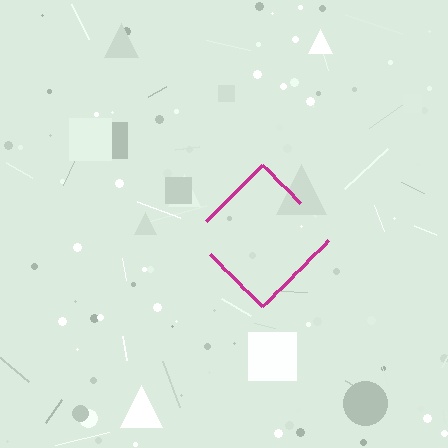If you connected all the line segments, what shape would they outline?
They would outline a diamond.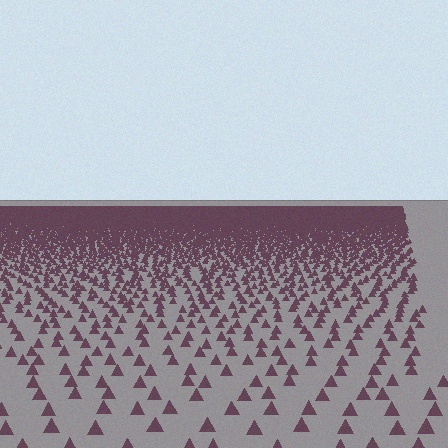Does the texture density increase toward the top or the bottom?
Density increases toward the top.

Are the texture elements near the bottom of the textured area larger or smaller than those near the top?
Larger. Near the bottom, elements are closer to the viewer and appear at a bigger on-screen size.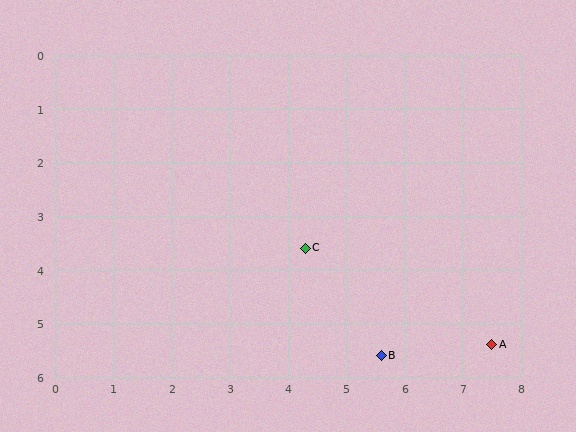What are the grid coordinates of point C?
Point C is at approximately (4.3, 3.6).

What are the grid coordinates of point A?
Point A is at approximately (7.5, 5.4).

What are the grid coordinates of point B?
Point B is at approximately (5.6, 5.6).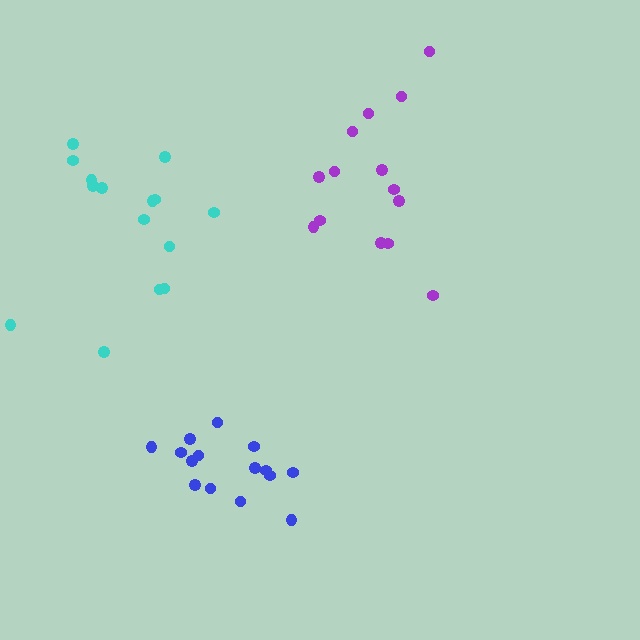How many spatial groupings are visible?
There are 3 spatial groupings.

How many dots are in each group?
Group 1: 15 dots, Group 2: 15 dots, Group 3: 14 dots (44 total).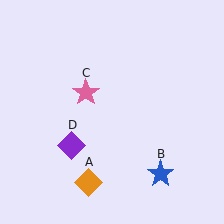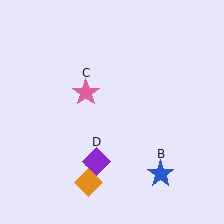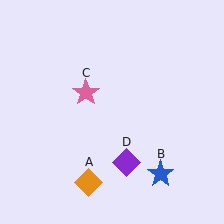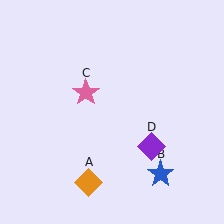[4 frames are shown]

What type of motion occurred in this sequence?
The purple diamond (object D) rotated counterclockwise around the center of the scene.